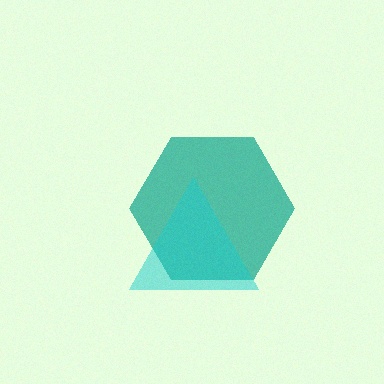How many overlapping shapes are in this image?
There are 2 overlapping shapes in the image.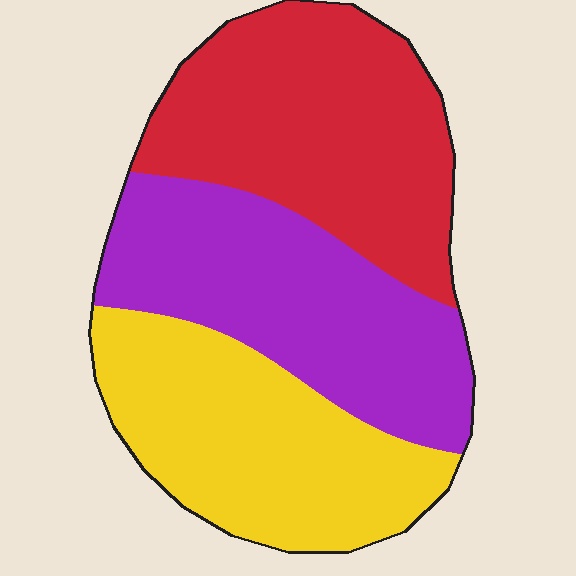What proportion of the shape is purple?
Purple covers roughly 35% of the shape.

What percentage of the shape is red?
Red takes up about three eighths (3/8) of the shape.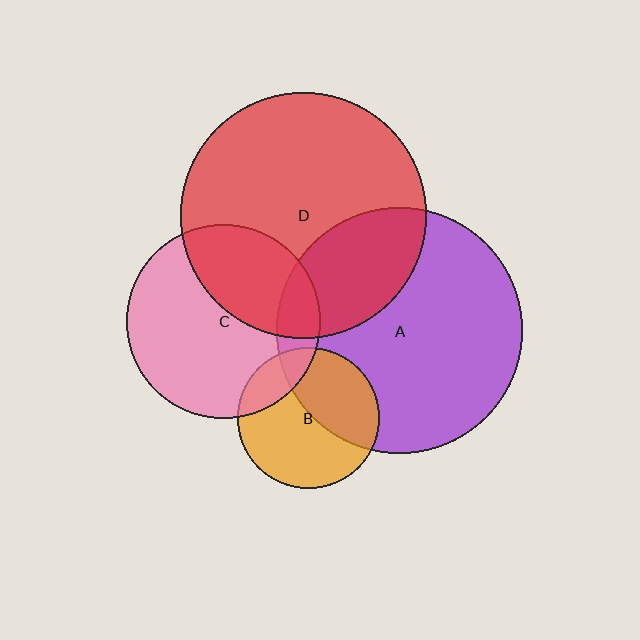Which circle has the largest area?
Circle D (red).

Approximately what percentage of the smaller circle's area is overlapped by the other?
Approximately 15%.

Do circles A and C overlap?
Yes.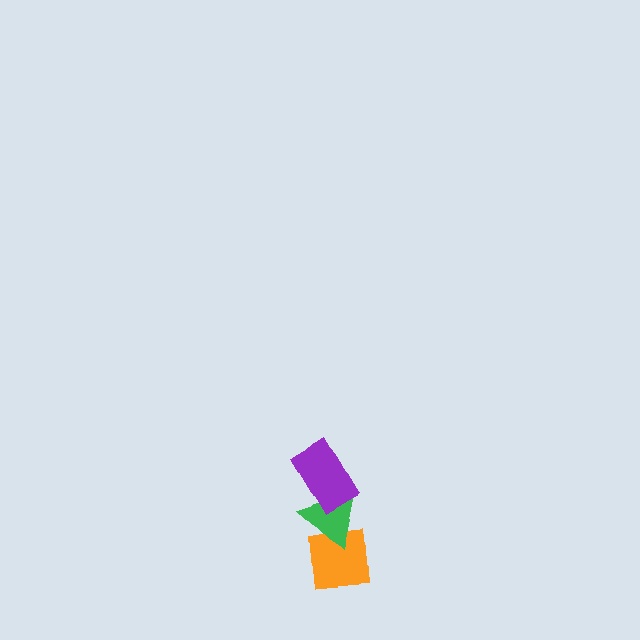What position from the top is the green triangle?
The green triangle is 2nd from the top.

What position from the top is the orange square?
The orange square is 3rd from the top.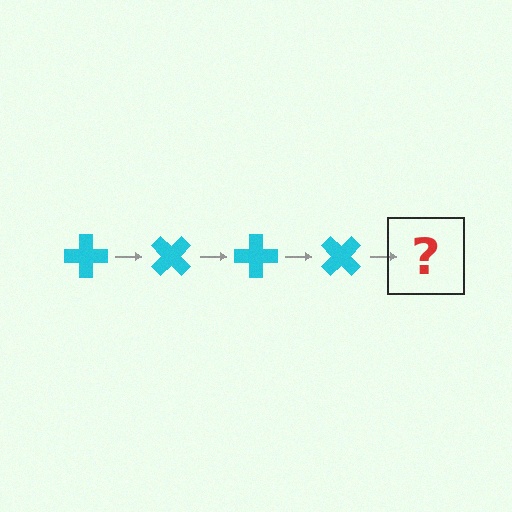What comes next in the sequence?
The next element should be a cyan cross rotated 180 degrees.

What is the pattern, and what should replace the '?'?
The pattern is that the cross rotates 45 degrees each step. The '?' should be a cyan cross rotated 180 degrees.